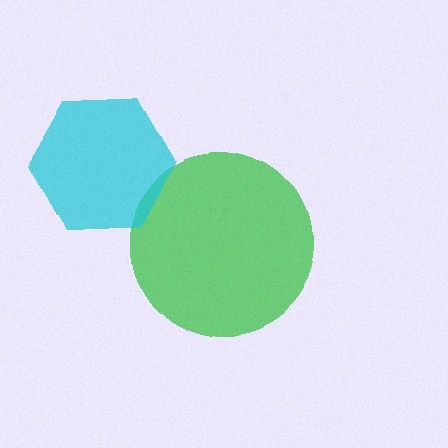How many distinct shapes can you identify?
There are 2 distinct shapes: a green circle, a cyan hexagon.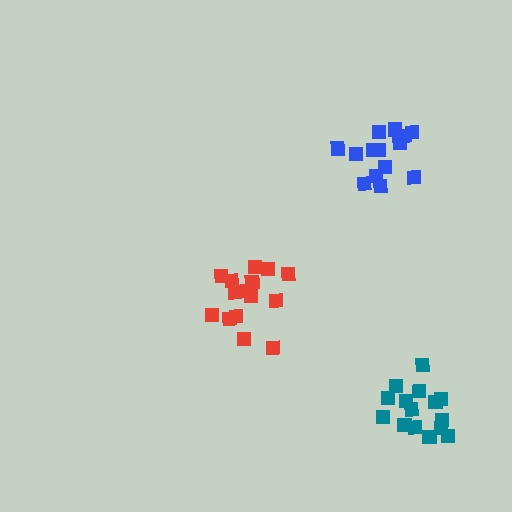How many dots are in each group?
Group 1: 14 dots, Group 2: 15 dots, Group 3: 15 dots (44 total).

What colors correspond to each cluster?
The clusters are colored: blue, teal, red.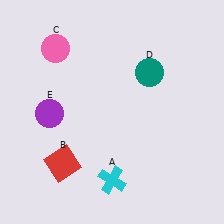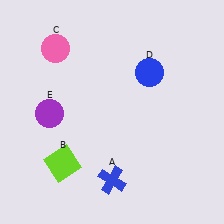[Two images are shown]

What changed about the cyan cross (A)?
In Image 1, A is cyan. In Image 2, it changed to blue.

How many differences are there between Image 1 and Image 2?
There are 3 differences between the two images.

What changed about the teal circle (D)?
In Image 1, D is teal. In Image 2, it changed to blue.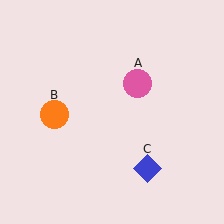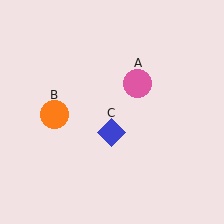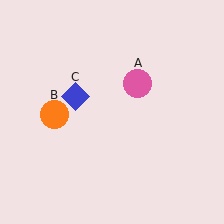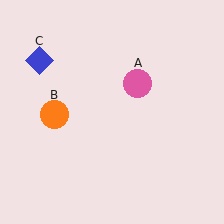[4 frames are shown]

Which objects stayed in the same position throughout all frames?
Pink circle (object A) and orange circle (object B) remained stationary.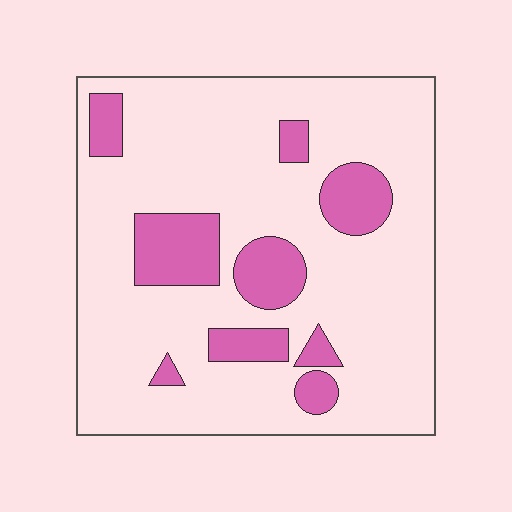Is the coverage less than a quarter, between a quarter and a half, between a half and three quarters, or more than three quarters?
Less than a quarter.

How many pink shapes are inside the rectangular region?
9.